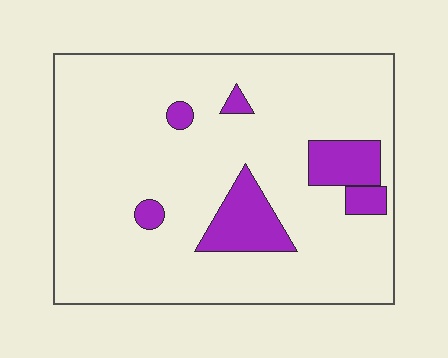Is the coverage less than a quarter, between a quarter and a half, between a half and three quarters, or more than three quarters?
Less than a quarter.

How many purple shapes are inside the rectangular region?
6.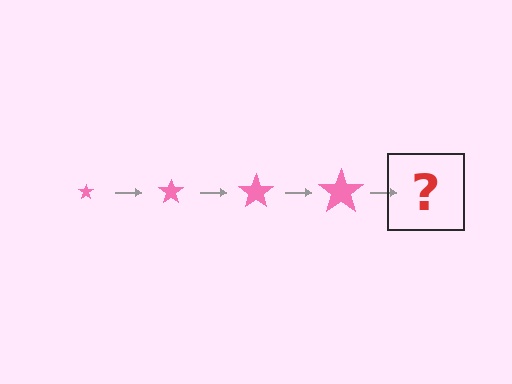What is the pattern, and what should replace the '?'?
The pattern is that the star gets progressively larger each step. The '?' should be a pink star, larger than the previous one.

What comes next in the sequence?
The next element should be a pink star, larger than the previous one.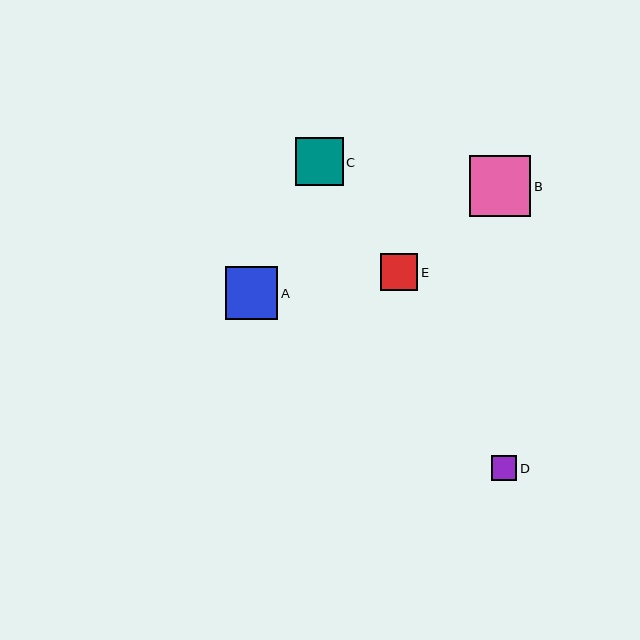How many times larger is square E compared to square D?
Square E is approximately 1.5 times the size of square D.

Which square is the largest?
Square B is the largest with a size of approximately 61 pixels.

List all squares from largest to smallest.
From largest to smallest: B, A, C, E, D.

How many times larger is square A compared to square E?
Square A is approximately 1.4 times the size of square E.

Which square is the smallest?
Square D is the smallest with a size of approximately 25 pixels.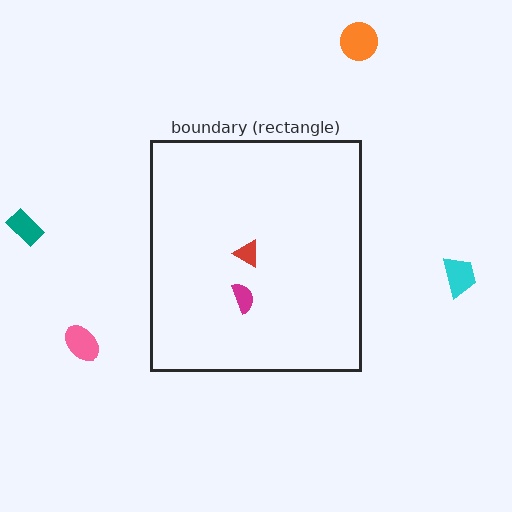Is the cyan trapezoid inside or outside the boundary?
Outside.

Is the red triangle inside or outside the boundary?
Inside.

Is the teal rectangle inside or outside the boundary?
Outside.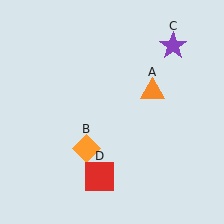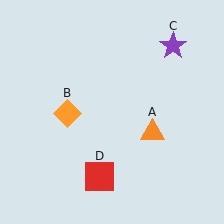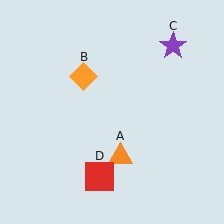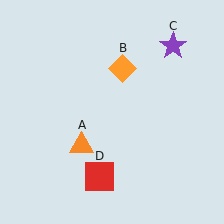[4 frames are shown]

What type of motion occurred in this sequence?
The orange triangle (object A), orange diamond (object B) rotated clockwise around the center of the scene.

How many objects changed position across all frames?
2 objects changed position: orange triangle (object A), orange diamond (object B).